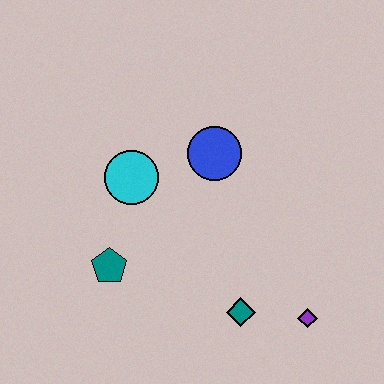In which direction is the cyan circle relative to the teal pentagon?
The cyan circle is above the teal pentagon.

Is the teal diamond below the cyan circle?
Yes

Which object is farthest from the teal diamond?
The cyan circle is farthest from the teal diamond.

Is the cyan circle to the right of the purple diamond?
No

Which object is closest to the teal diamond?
The purple diamond is closest to the teal diamond.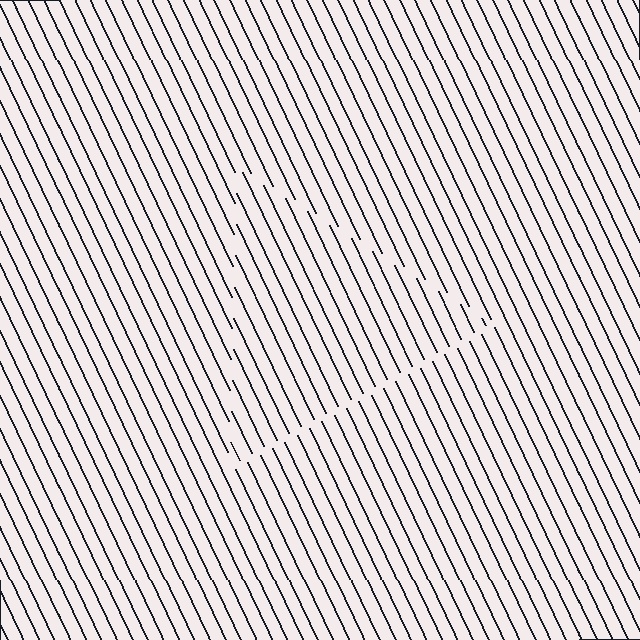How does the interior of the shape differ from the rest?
The interior of the shape contains the same grating, shifted by half a period — the contour is defined by the phase discontinuity where line-ends from the inner and outer gratings abut.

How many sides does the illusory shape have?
3 sides — the line-ends trace a triangle.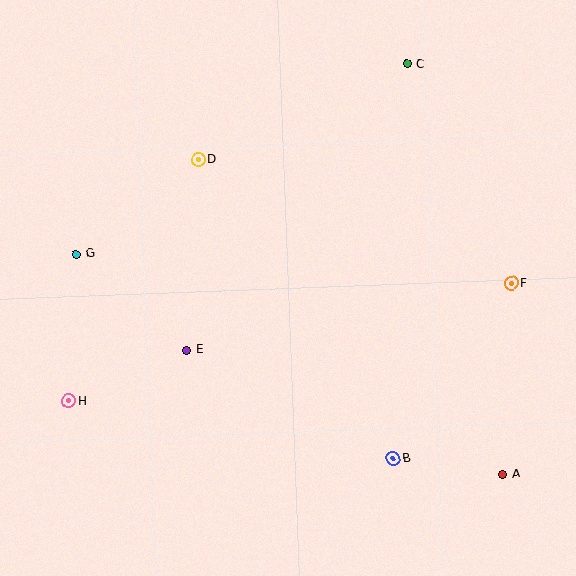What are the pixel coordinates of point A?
Point A is at (503, 474).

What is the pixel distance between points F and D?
The distance between F and D is 336 pixels.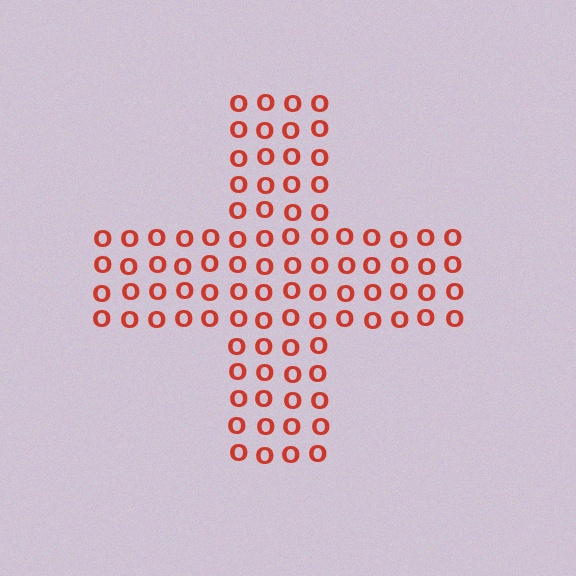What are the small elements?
The small elements are letter O's.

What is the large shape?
The large shape is a cross.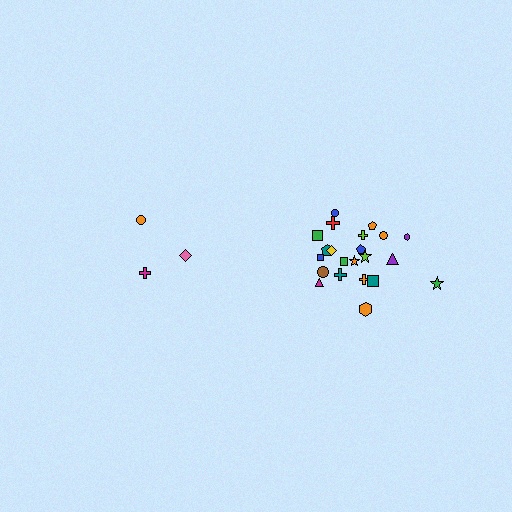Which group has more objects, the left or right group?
The right group.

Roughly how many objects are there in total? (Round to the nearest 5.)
Roughly 25 objects in total.